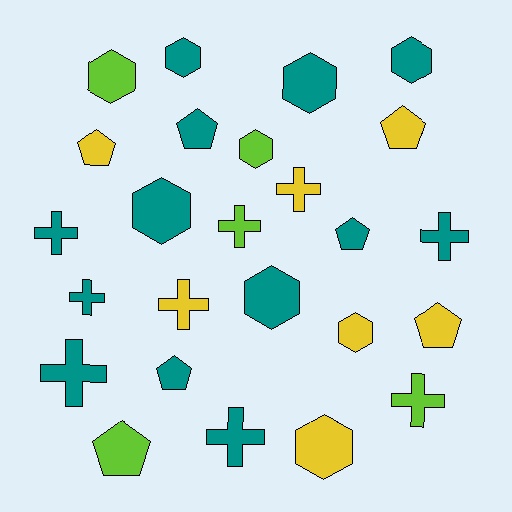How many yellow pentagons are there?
There are 3 yellow pentagons.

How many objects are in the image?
There are 25 objects.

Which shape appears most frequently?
Cross, with 9 objects.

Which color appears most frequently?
Teal, with 13 objects.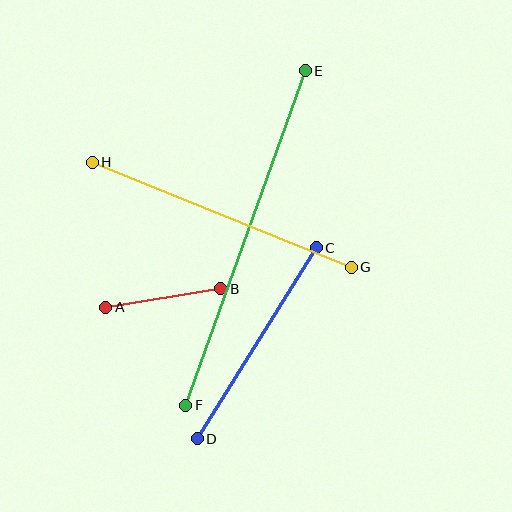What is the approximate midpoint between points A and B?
The midpoint is at approximately (163, 298) pixels.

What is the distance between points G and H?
The distance is approximately 280 pixels.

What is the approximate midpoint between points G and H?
The midpoint is at approximately (222, 215) pixels.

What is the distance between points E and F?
The distance is approximately 356 pixels.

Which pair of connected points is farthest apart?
Points E and F are farthest apart.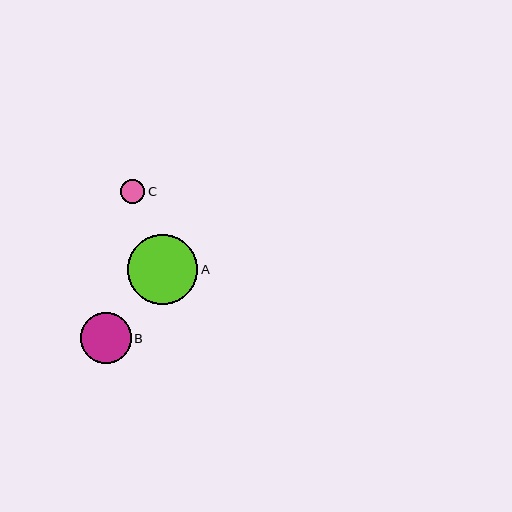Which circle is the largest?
Circle A is the largest with a size of approximately 70 pixels.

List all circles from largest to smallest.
From largest to smallest: A, B, C.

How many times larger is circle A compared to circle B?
Circle A is approximately 1.4 times the size of circle B.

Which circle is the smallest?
Circle C is the smallest with a size of approximately 24 pixels.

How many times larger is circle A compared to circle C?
Circle A is approximately 2.9 times the size of circle C.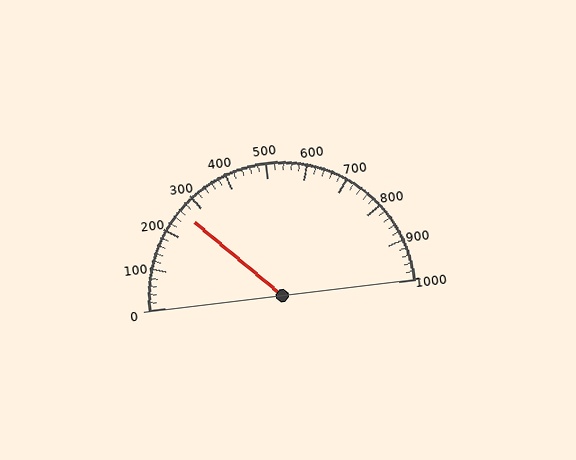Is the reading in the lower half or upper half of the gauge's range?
The reading is in the lower half of the range (0 to 1000).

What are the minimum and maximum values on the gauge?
The gauge ranges from 0 to 1000.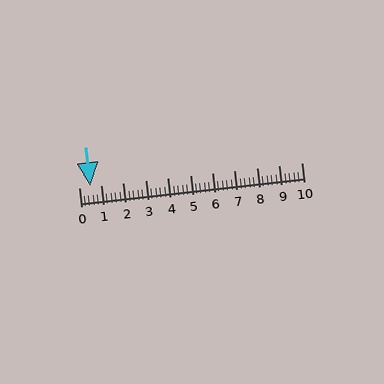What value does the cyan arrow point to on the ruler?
The cyan arrow points to approximately 0.5.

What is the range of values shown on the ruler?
The ruler shows values from 0 to 10.